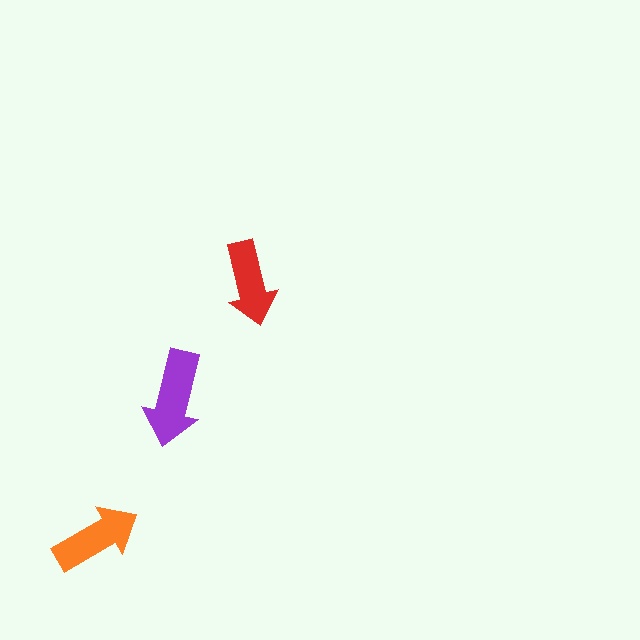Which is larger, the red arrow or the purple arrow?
The purple one.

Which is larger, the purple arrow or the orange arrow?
The purple one.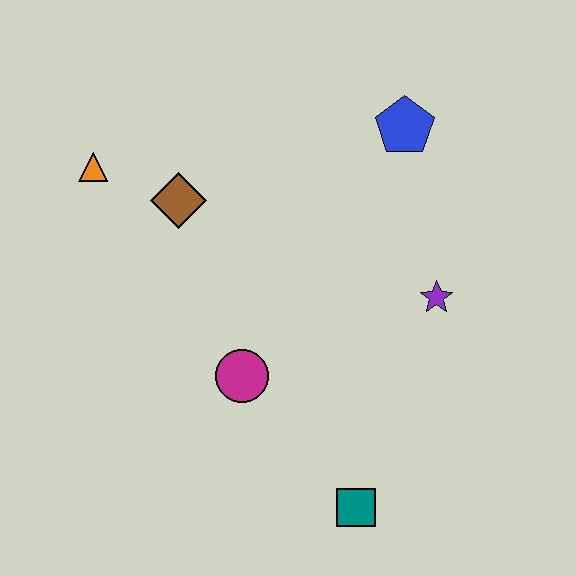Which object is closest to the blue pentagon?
The purple star is closest to the blue pentagon.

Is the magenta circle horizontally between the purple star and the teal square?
No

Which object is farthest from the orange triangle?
The teal square is farthest from the orange triangle.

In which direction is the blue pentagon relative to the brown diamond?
The blue pentagon is to the right of the brown diamond.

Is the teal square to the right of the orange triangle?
Yes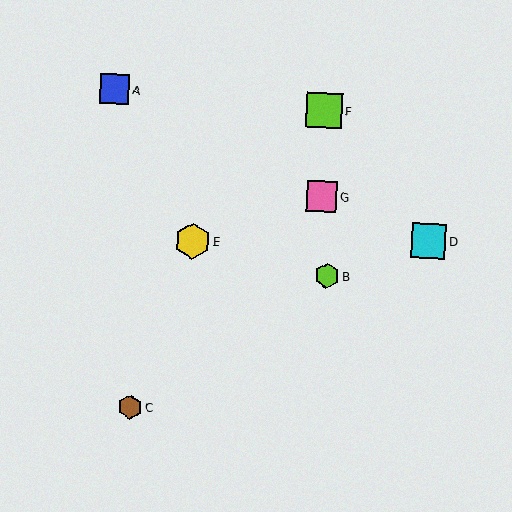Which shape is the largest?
The yellow hexagon (labeled E) is the largest.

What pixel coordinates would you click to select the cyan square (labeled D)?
Click at (428, 241) to select the cyan square D.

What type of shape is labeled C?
Shape C is a brown hexagon.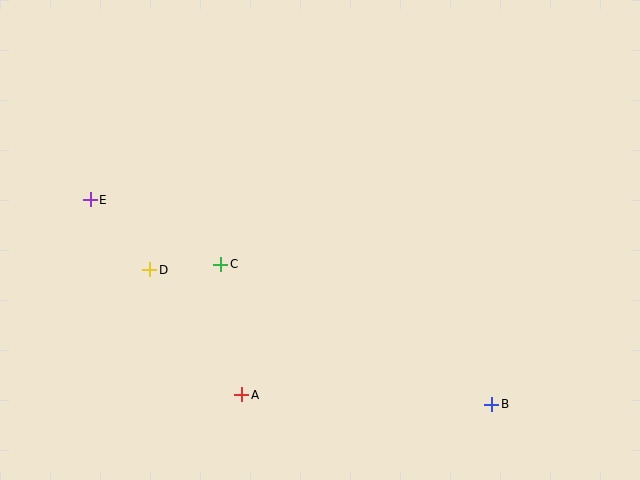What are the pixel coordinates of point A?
Point A is at (242, 395).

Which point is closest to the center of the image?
Point C at (221, 264) is closest to the center.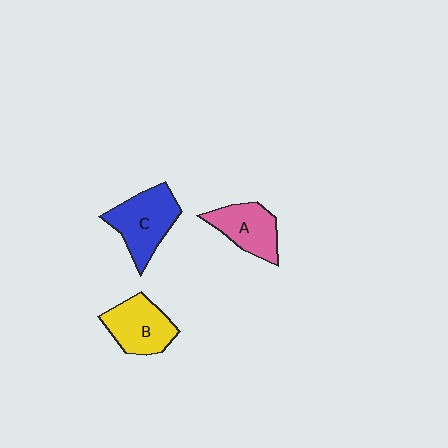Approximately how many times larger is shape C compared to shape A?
Approximately 1.2 times.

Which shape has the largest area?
Shape C (blue).